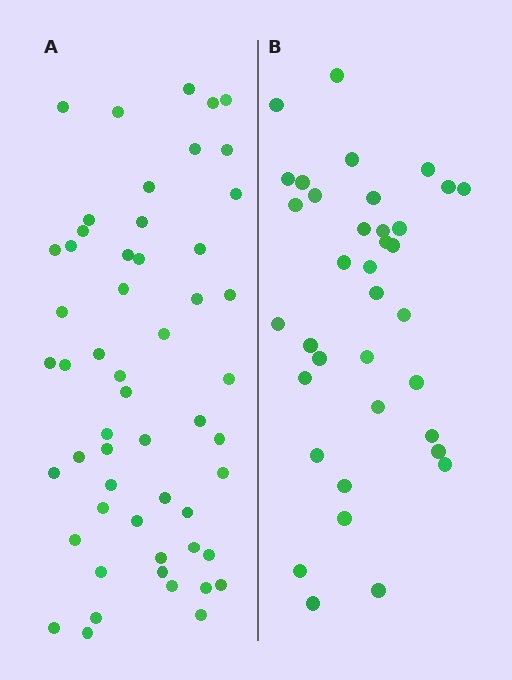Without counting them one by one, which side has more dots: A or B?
Region A (the left region) has more dots.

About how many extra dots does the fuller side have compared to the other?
Region A has approximately 20 more dots than region B.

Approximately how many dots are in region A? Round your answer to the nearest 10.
About 50 dots. (The exact count is 54, which rounds to 50.)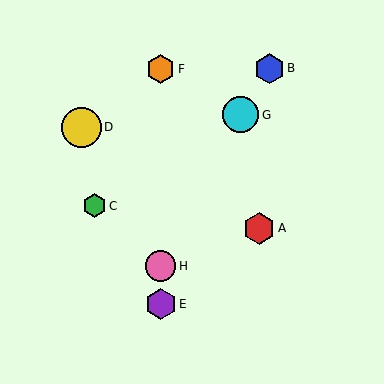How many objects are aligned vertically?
3 objects (E, F, H) are aligned vertically.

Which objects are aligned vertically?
Objects E, F, H are aligned vertically.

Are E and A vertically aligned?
No, E is at x≈161 and A is at x≈259.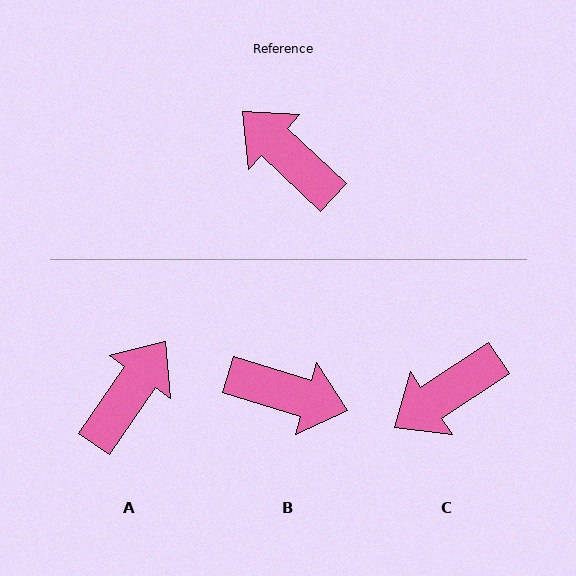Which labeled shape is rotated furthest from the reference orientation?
B, about 154 degrees away.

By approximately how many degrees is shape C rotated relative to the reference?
Approximately 77 degrees counter-clockwise.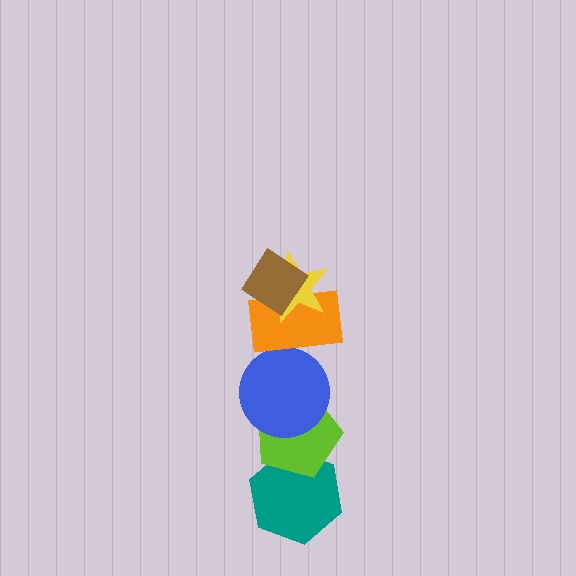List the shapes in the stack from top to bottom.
From top to bottom: the brown diamond, the yellow star, the orange rectangle, the blue circle, the lime pentagon, the teal hexagon.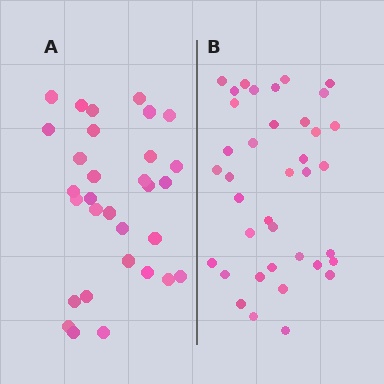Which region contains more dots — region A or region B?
Region B (the right region) has more dots.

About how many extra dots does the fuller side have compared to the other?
Region B has roughly 8 or so more dots than region A.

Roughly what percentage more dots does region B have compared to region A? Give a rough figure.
About 25% more.